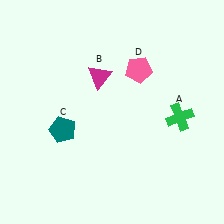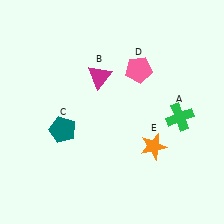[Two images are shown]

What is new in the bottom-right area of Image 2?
An orange star (E) was added in the bottom-right area of Image 2.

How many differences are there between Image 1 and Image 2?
There is 1 difference between the two images.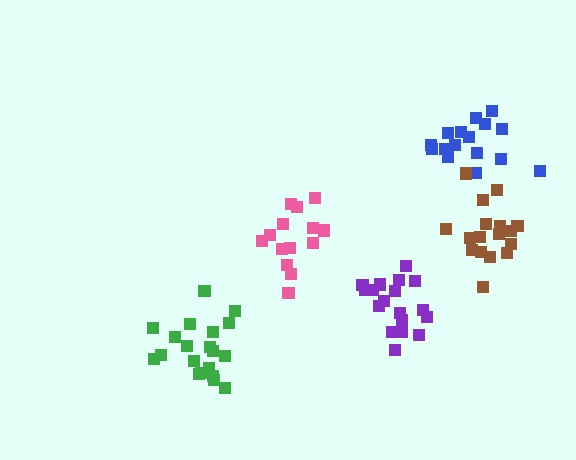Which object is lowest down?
The green cluster is bottommost.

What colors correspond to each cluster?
The clusters are colored: purple, green, pink, blue, brown.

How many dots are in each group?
Group 1: 18 dots, Group 2: 20 dots, Group 3: 14 dots, Group 4: 16 dots, Group 5: 17 dots (85 total).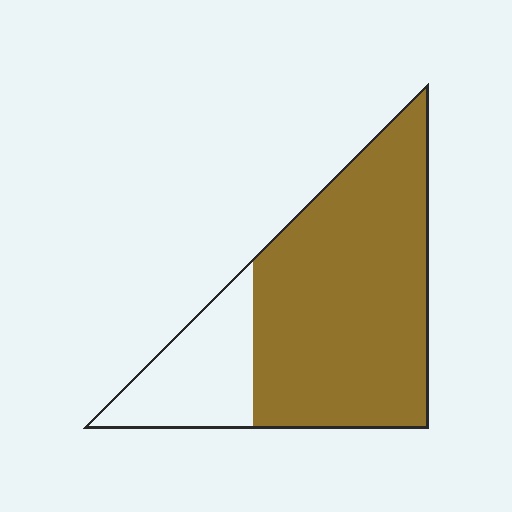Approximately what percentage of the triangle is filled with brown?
Approximately 75%.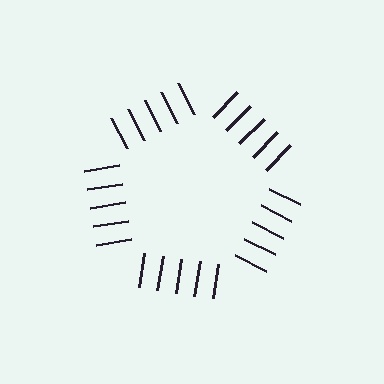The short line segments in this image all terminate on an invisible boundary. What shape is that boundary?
An illusory pentagon — the line segments terminate on its edges but no continuous stroke is drawn.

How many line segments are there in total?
25 — 5 along each of the 5 edges.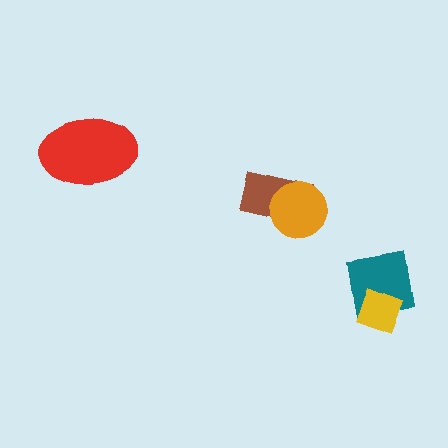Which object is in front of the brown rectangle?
The orange circle is in front of the brown rectangle.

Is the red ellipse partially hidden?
No, no other shape covers it.